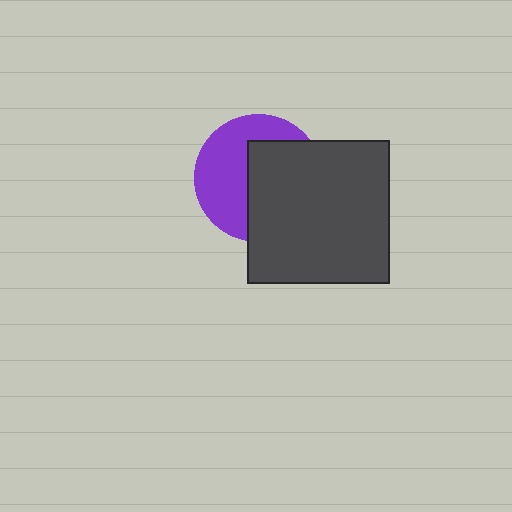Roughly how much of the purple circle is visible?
About half of it is visible (roughly 48%).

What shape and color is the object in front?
The object in front is a dark gray square.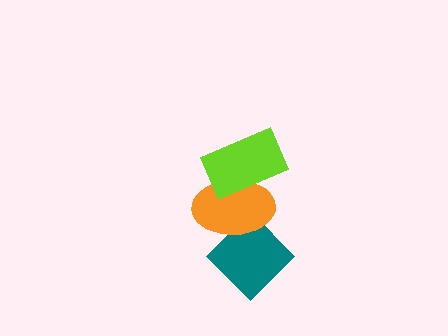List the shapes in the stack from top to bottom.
From top to bottom: the lime rectangle, the orange ellipse, the teal diamond.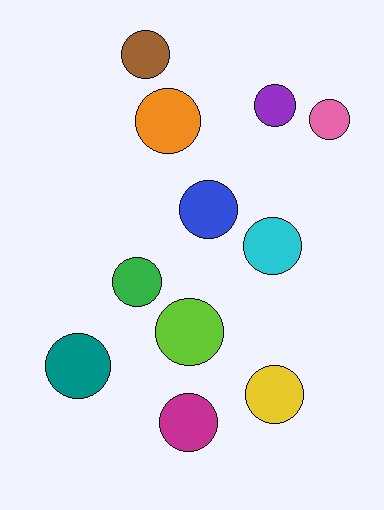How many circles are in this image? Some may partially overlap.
There are 11 circles.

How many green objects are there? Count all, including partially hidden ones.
There is 1 green object.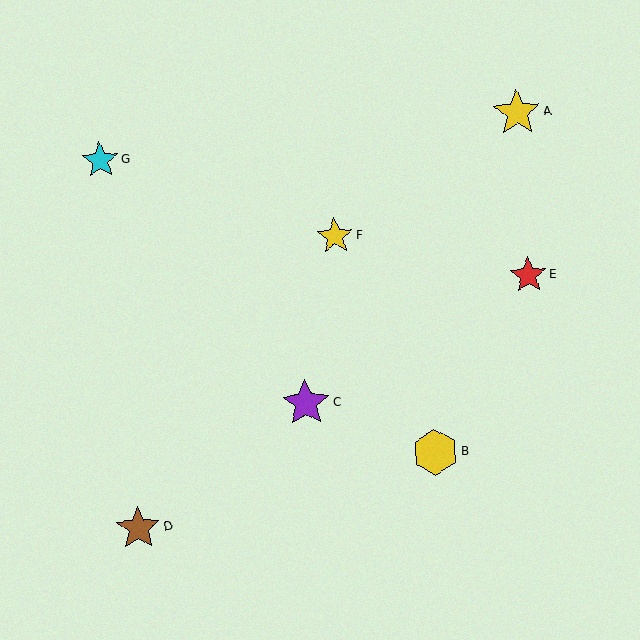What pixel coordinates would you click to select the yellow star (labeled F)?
Click at (335, 236) to select the yellow star F.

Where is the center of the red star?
The center of the red star is at (528, 275).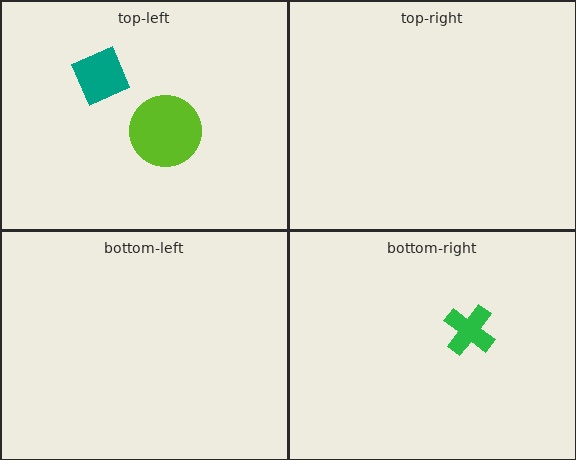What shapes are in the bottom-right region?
The green cross.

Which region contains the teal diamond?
The top-left region.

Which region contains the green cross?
The bottom-right region.